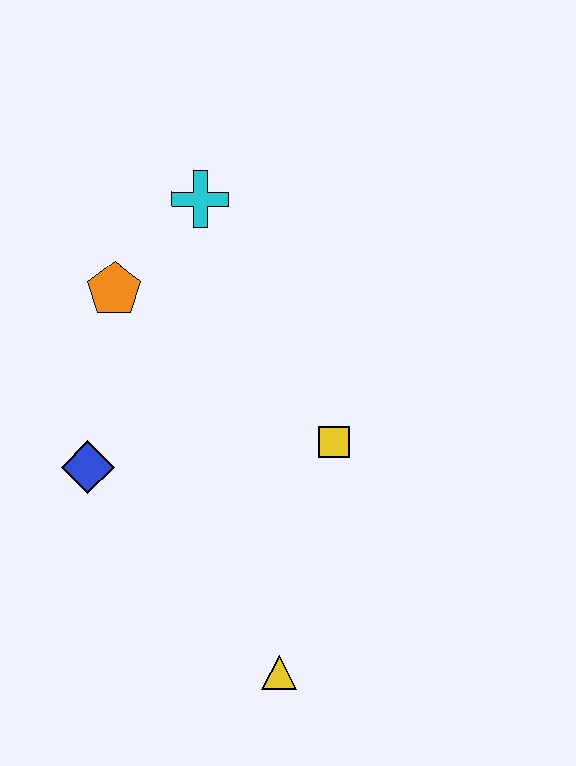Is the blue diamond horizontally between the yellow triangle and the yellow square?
No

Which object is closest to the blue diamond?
The orange pentagon is closest to the blue diamond.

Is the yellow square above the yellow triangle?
Yes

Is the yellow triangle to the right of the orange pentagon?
Yes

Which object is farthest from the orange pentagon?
The yellow triangle is farthest from the orange pentagon.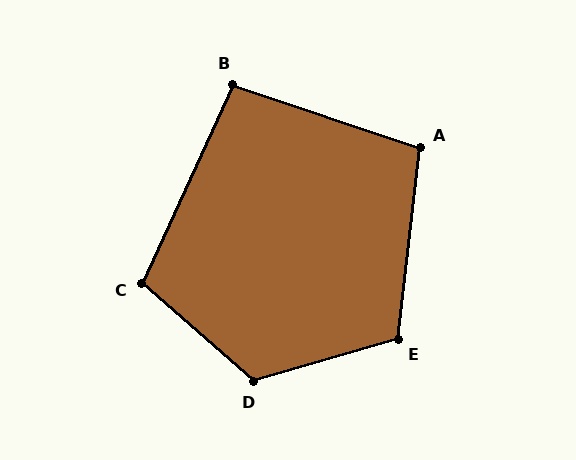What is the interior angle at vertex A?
Approximately 102 degrees (obtuse).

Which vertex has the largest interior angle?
D, at approximately 123 degrees.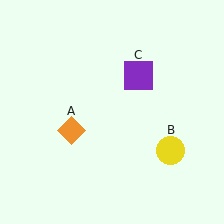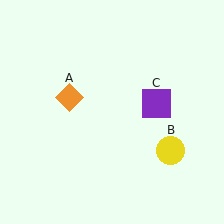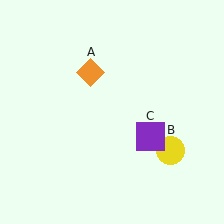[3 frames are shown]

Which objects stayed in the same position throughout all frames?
Yellow circle (object B) remained stationary.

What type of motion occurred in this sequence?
The orange diamond (object A), purple square (object C) rotated clockwise around the center of the scene.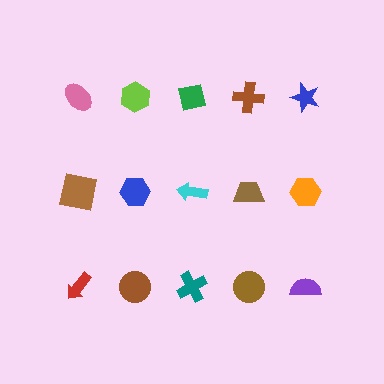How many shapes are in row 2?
5 shapes.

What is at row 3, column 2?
A brown circle.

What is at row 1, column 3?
A green square.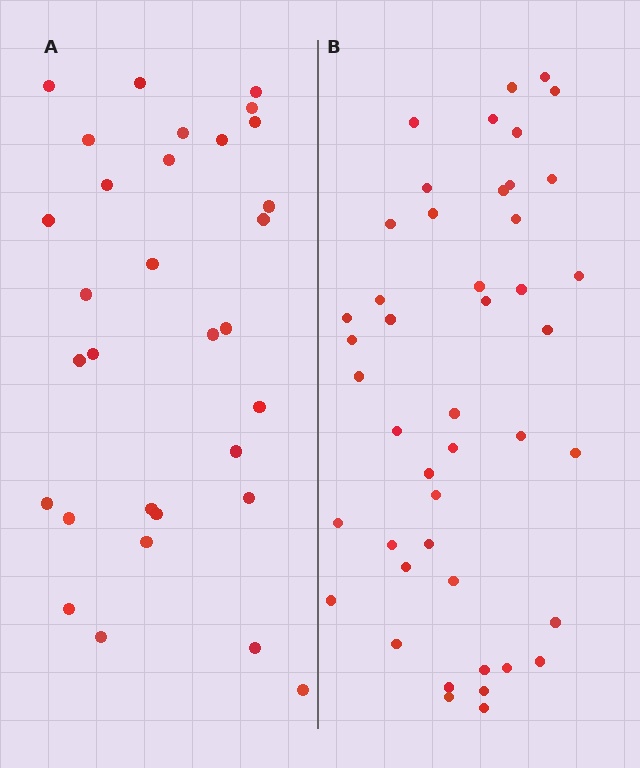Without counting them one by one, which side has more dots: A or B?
Region B (the right region) has more dots.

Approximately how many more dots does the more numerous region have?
Region B has approximately 15 more dots than region A.